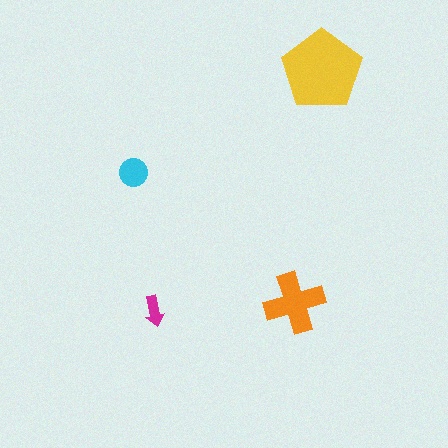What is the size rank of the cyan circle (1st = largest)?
3rd.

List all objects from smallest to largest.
The magenta arrow, the cyan circle, the orange cross, the yellow pentagon.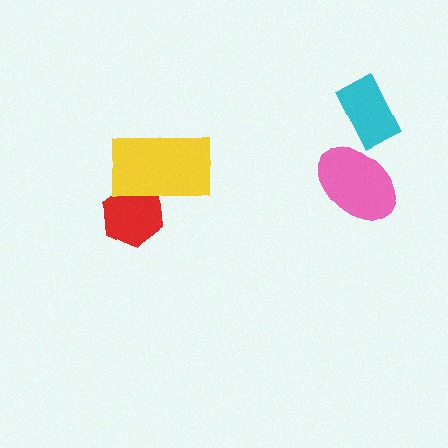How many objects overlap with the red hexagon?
1 object overlaps with the red hexagon.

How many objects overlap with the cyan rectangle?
0 objects overlap with the cyan rectangle.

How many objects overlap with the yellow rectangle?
1 object overlaps with the yellow rectangle.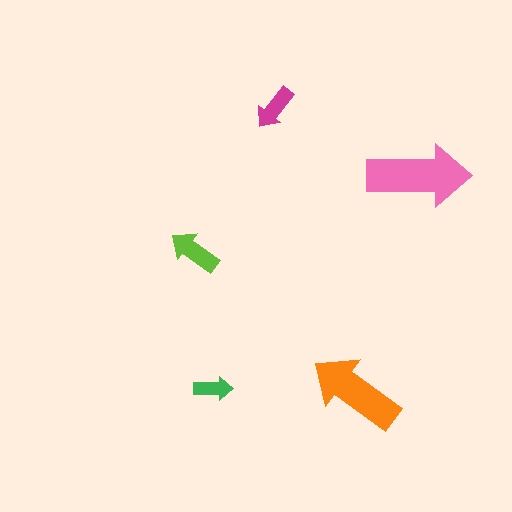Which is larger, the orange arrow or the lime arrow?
The orange one.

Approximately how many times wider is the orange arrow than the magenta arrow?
About 2 times wider.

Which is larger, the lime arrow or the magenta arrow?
The lime one.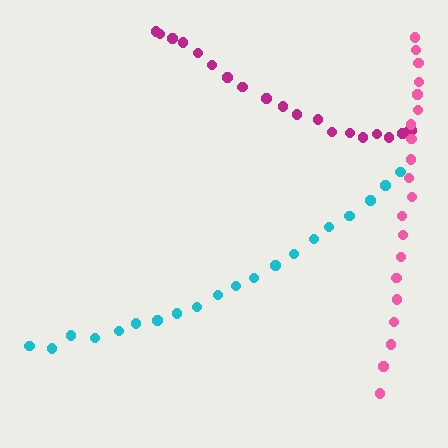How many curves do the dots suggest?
There are 3 distinct paths.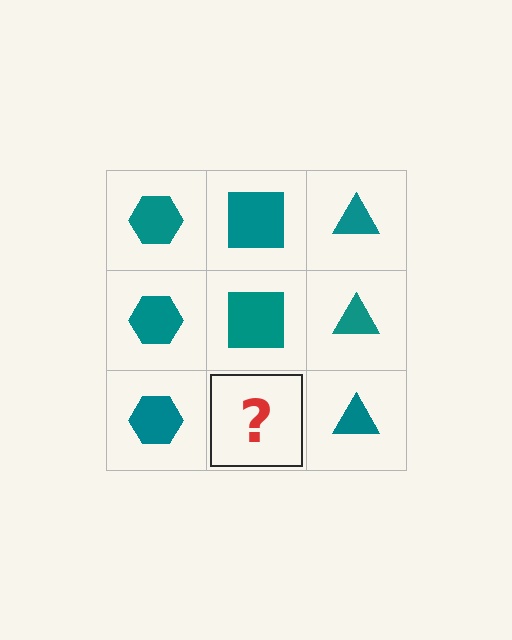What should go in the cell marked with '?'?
The missing cell should contain a teal square.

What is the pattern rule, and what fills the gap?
The rule is that each column has a consistent shape. The gap should be filled with a teal square.